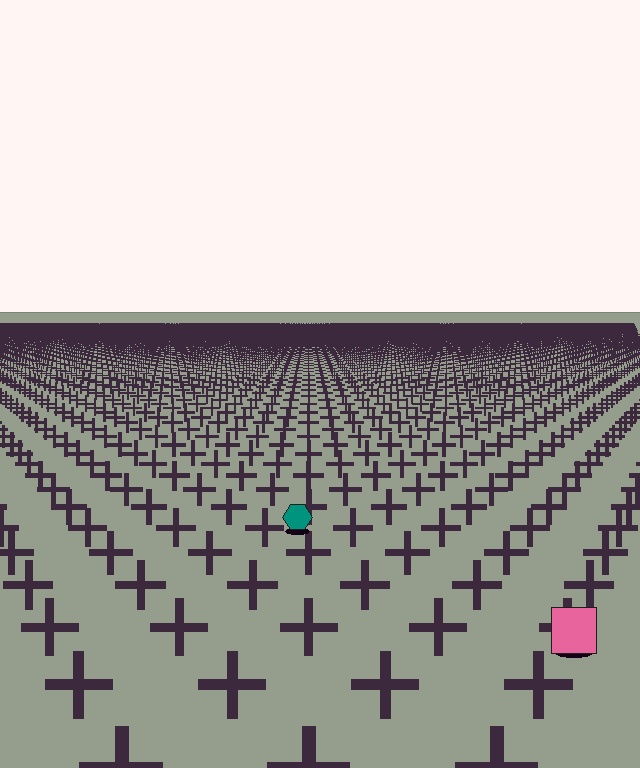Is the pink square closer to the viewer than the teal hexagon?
Yes. The pink square is closer — you can tell from the texture gradient: the ground texture is coarser near it.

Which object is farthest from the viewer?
The teal hexagon is farthest from the viewer. It appears smaller and the ground texture around it is denser.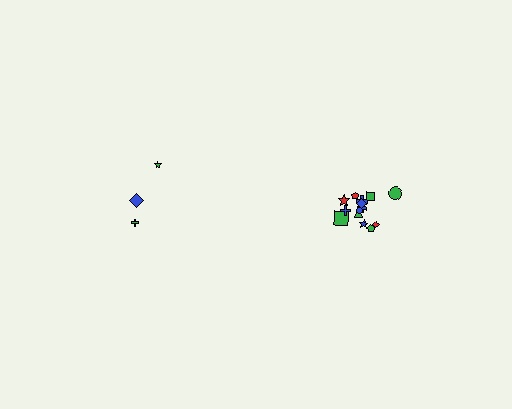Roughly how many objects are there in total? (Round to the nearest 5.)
Roughly 20 objects in total.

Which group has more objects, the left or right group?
The right group.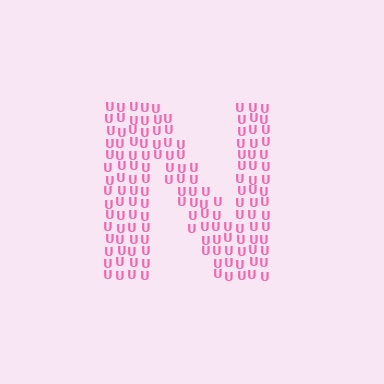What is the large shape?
The large shape is the letter N.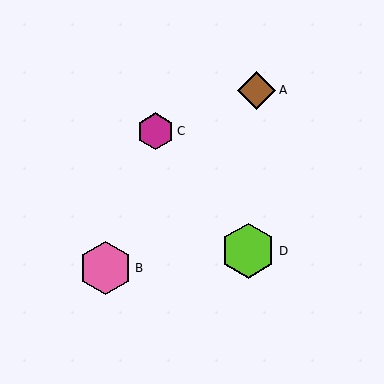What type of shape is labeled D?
Shape D is a lime hexagon.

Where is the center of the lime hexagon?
The center of the lime hexagon is at (248, 251).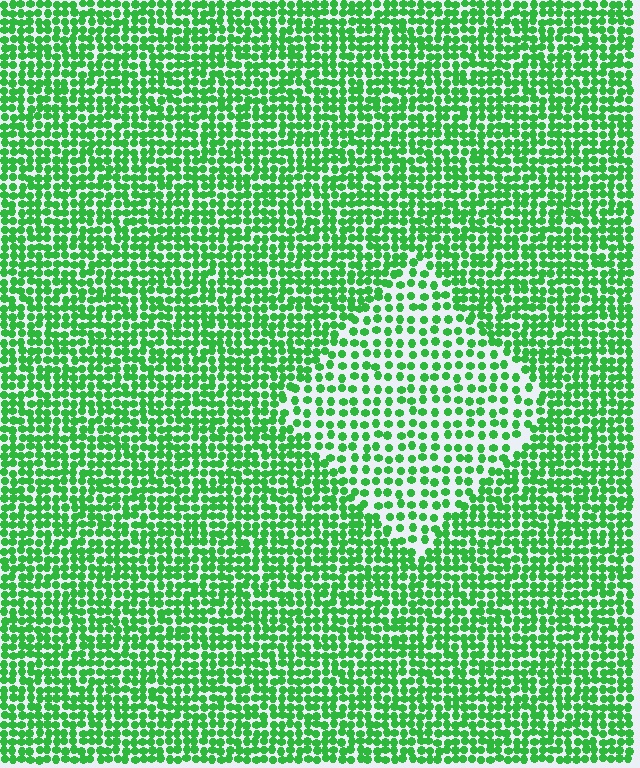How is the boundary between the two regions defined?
The boundary is defined by a change in element density (approximately 1.8x ratio). All elements are the same color, size, and shape.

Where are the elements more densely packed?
The elements are more densely packed outside the diamond boundary.